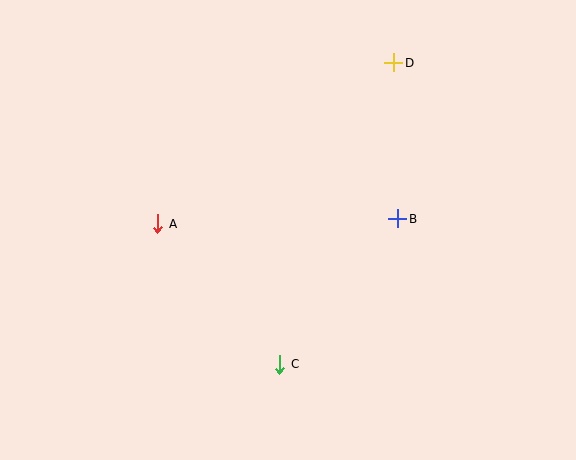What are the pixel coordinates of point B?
Point B is at (398, 219).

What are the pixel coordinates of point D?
Point D is at (394, 63).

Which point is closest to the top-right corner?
Point D is closest to the top-right corner.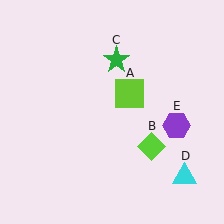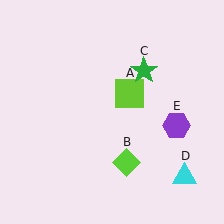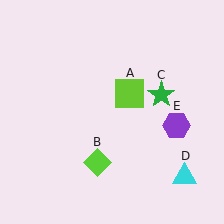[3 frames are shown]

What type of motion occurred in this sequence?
The lime diamond (object B), green star (object C) rotated clockwise around the center of the scene.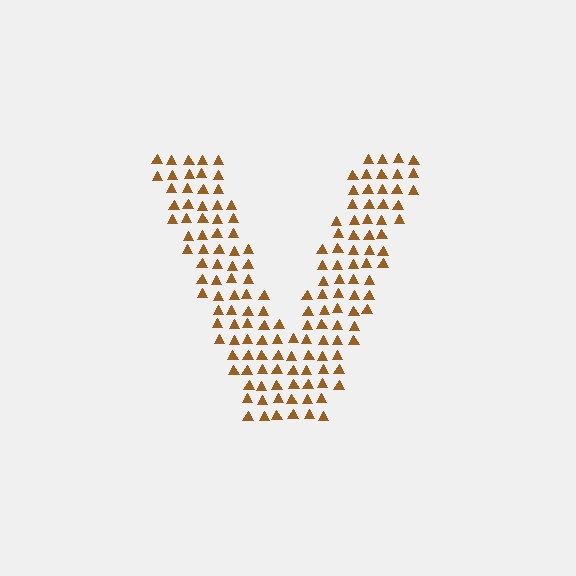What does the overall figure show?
The overall figure shows the letter V.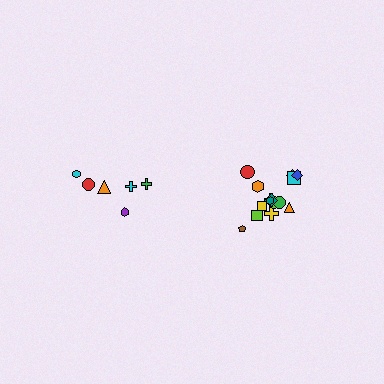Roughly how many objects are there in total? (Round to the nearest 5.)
Roughly 20 objects in total.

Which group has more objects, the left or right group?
The right group.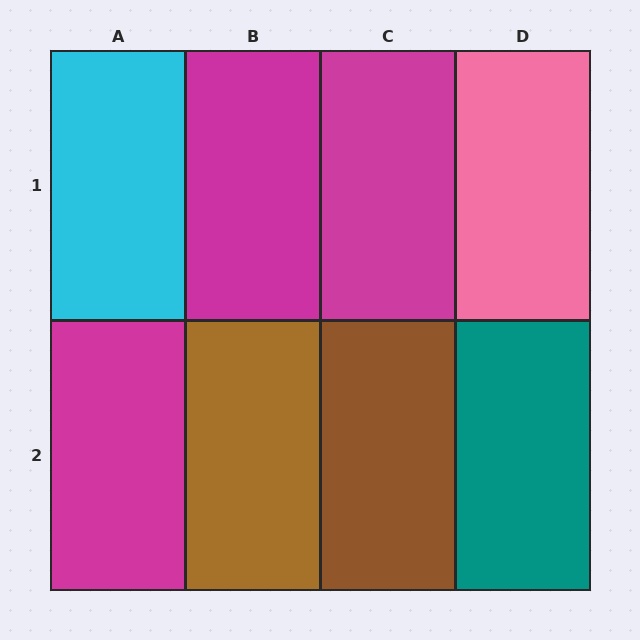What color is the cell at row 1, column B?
Magenta.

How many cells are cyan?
1 cell is cyan.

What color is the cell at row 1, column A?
Cyan.